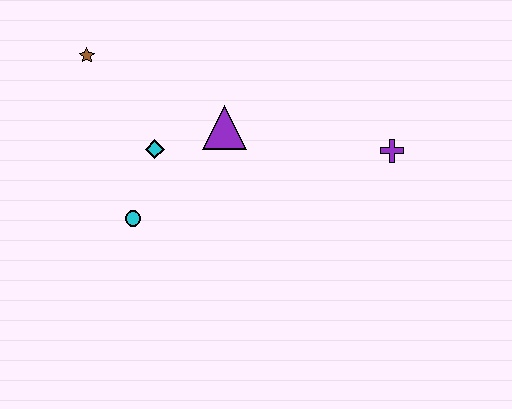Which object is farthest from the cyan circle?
The purple cross is farthest from the cyan circle.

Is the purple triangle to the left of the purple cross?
Yes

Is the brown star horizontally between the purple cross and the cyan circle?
No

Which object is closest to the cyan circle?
The cyan diamond is closest to the cyan circle.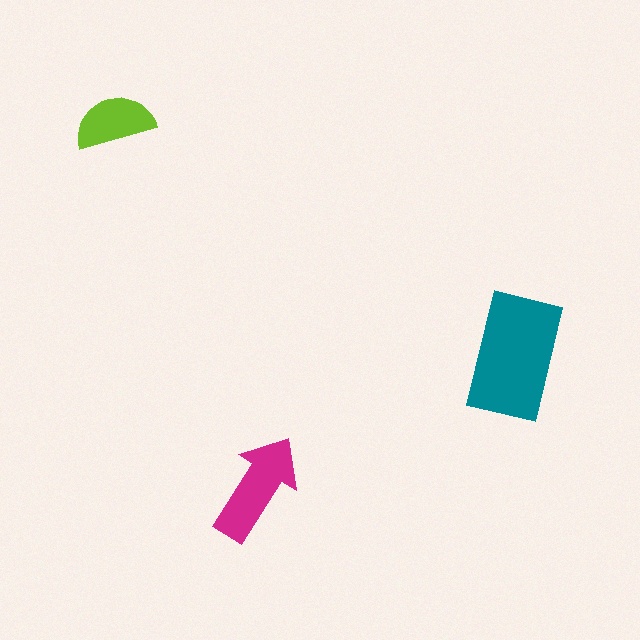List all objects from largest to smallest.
The teal rectangle, the magenta arrow, the lime semicircle.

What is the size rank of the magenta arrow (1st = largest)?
2nd.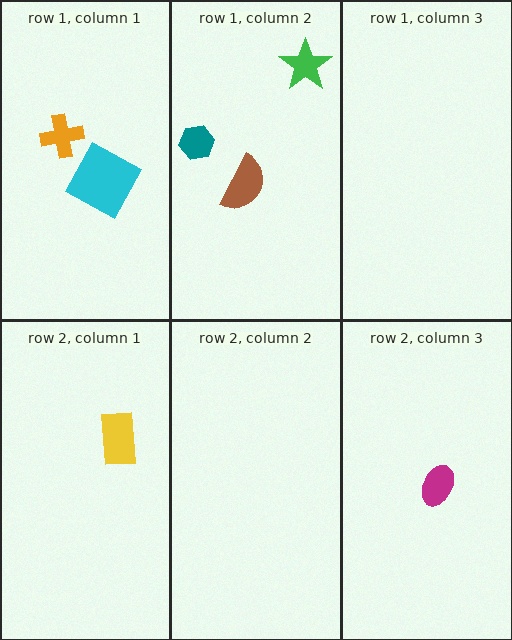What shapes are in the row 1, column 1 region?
The orange cross, the cyan square.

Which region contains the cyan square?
The row 1, column 1 region.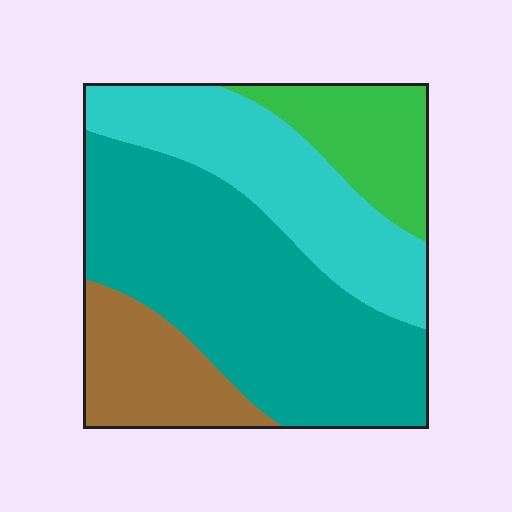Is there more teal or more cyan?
Teal.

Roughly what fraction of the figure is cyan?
Cyan covers 26% of the figure.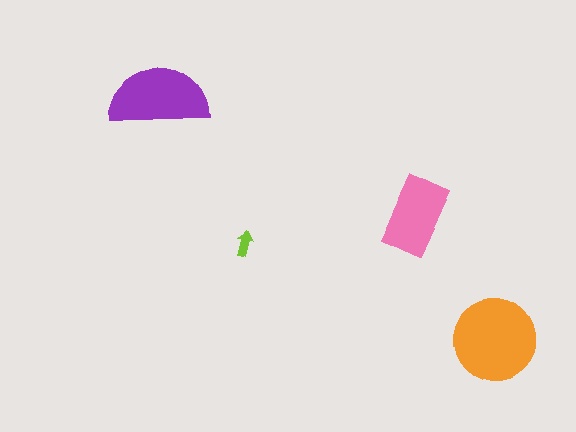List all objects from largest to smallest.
The orange circle, the purple semicircle, the pink rectangle, the lime arrow.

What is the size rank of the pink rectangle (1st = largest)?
3rd.